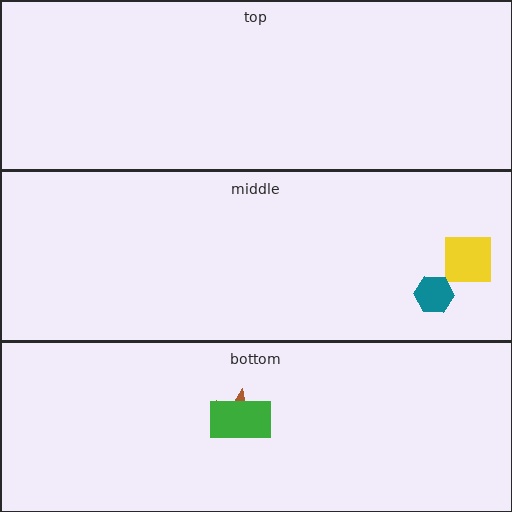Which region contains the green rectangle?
The bottom region.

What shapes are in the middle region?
The yellow square, the teal hexagon.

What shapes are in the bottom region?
The brown star, the green rectangle.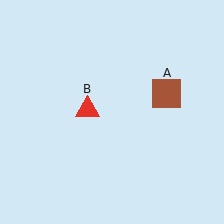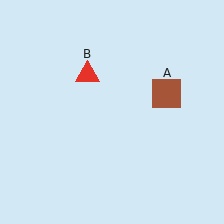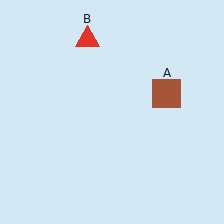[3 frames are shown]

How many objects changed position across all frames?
1 object changed position: red triangle (object B).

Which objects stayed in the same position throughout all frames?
Brown square (object A) remained stationary.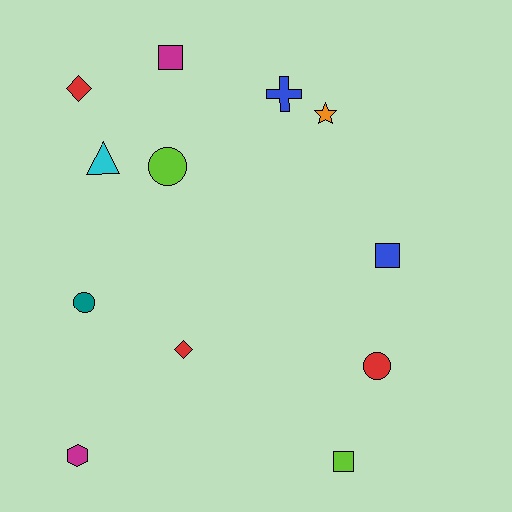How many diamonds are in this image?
There are 2 diamonds.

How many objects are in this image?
There are 12 objects.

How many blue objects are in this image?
There are 2 blue objects.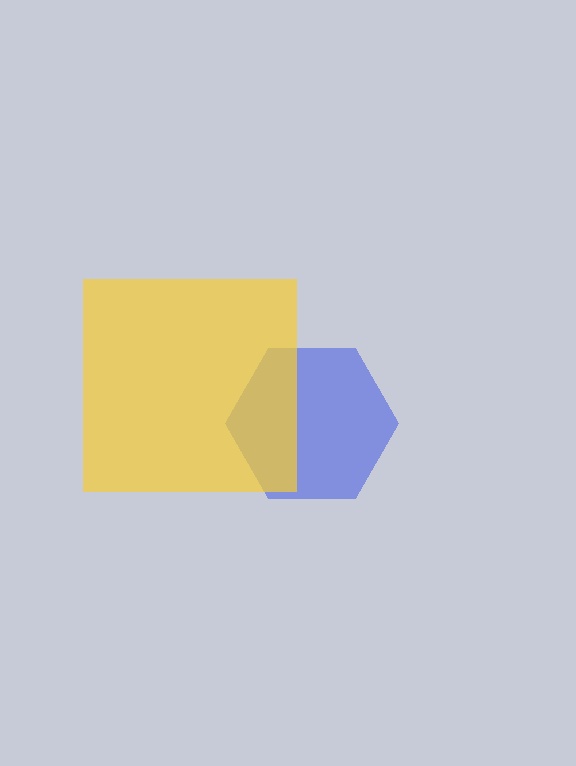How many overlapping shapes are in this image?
There are 2 overlapping shapes in the image.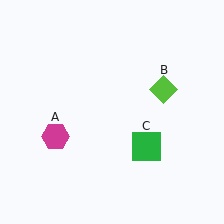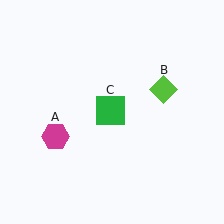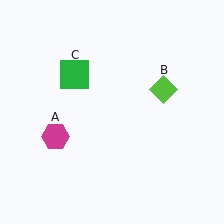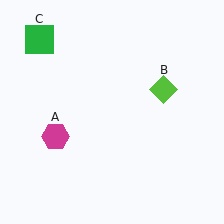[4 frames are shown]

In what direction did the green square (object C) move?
The green square (object C) moved up and to the left.